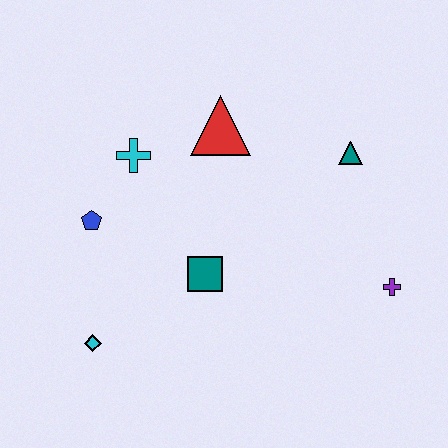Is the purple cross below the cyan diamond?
No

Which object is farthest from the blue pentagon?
The purple cross is farthest from the blue pentagon.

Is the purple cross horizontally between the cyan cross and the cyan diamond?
No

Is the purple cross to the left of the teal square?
No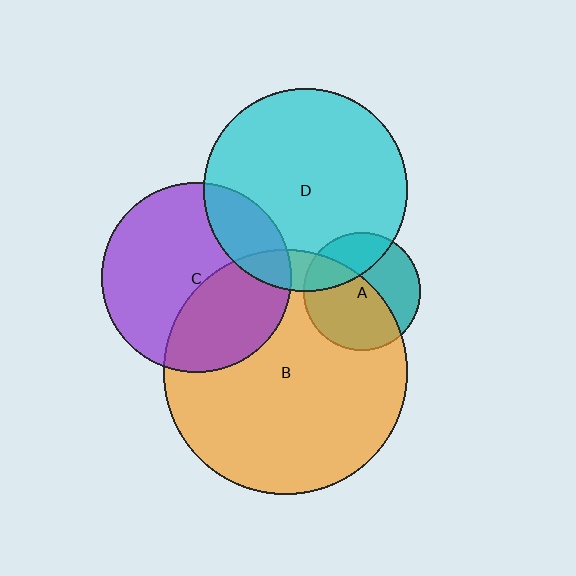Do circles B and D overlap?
Yes.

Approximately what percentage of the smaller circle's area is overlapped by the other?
Approximately 10%.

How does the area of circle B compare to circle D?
Approximately 1.4 times.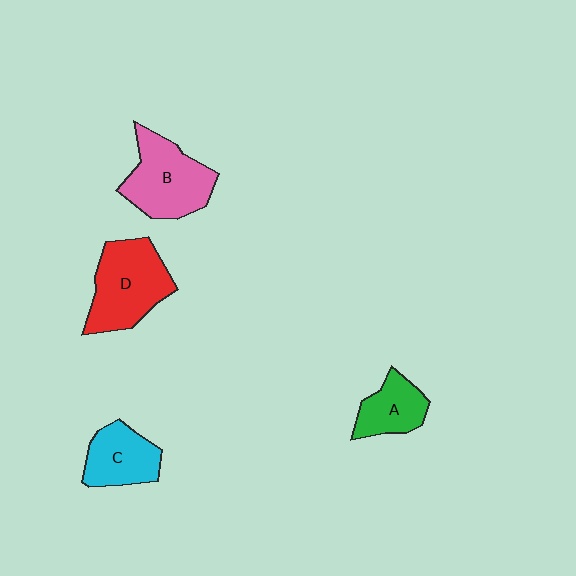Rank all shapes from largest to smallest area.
From largest to smallest: D (red), B (pink), C (cyan), A (green).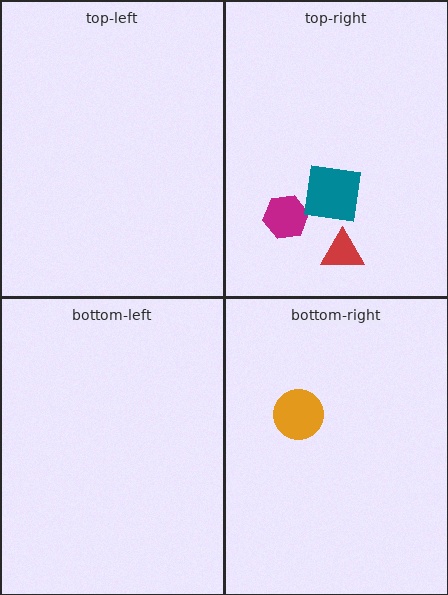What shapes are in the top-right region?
The magenta hexagon, the teal square, the red triangle.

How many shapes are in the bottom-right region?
1.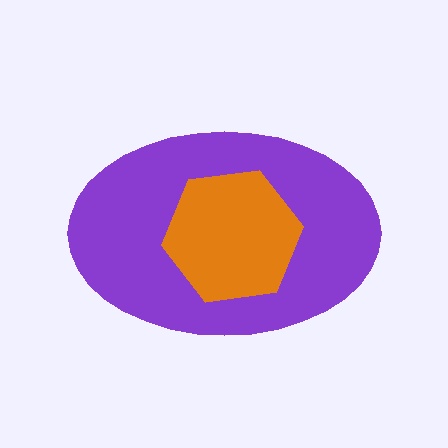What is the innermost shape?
The orange hexagon.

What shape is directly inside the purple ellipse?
The orange hexagon.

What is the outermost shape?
The purple ellipse.